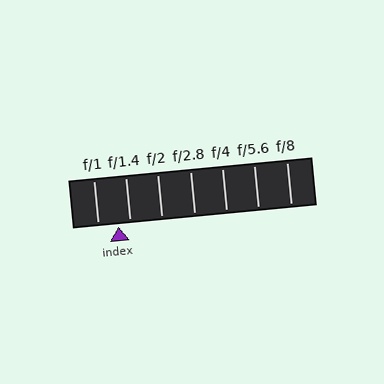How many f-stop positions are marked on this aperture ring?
There are 7 f-stop positions marked.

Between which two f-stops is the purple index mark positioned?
The index mark is between f/1 and f/1.4.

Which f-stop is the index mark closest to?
The index mark is closest to f/1.4.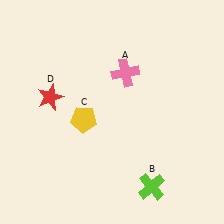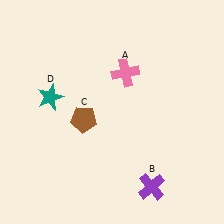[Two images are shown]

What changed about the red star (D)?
In Image 1, D is red. In Image 2, it changed to teal.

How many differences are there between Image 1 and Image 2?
There are 3 differences between the two images.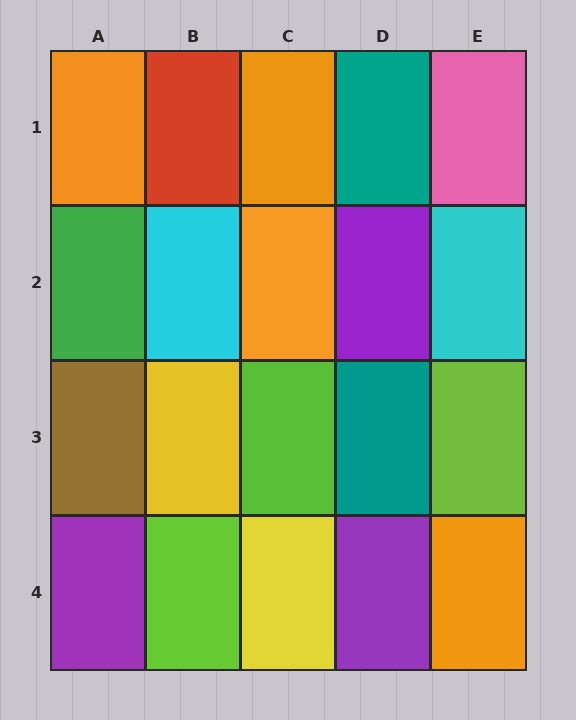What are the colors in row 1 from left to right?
Orange, red, orange, teal, pink.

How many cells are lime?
3 cells are lime.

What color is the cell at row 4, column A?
Purple.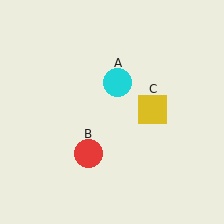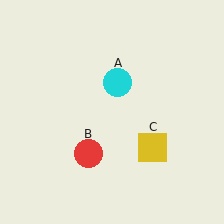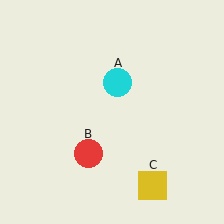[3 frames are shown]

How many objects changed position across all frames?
1 object changed position: yellow square (object C).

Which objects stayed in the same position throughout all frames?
Cyan circle (object A) and red circle (object B) remained stationary.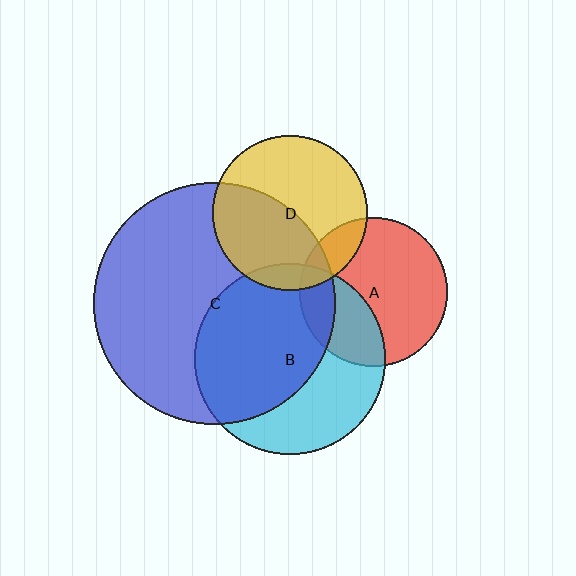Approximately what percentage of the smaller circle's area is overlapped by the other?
Approximately 45%.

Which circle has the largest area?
Circle C (blue).